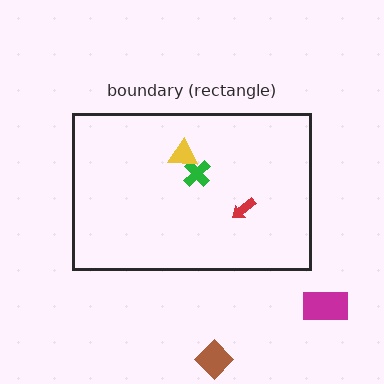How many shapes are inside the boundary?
3 inside, 2 outside.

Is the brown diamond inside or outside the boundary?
Outside.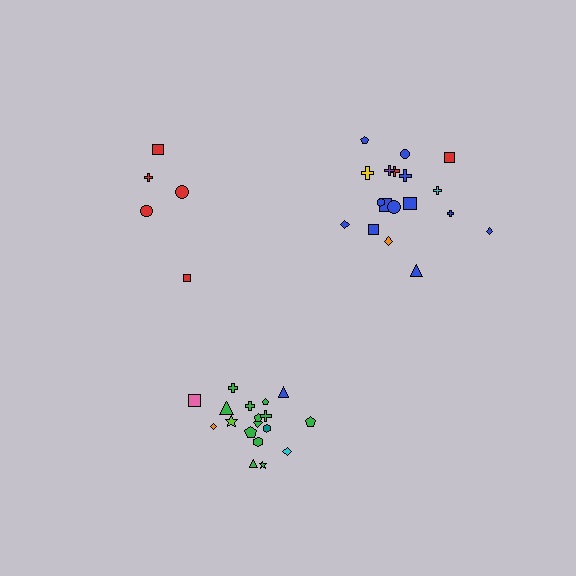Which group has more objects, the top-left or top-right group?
The top-right group.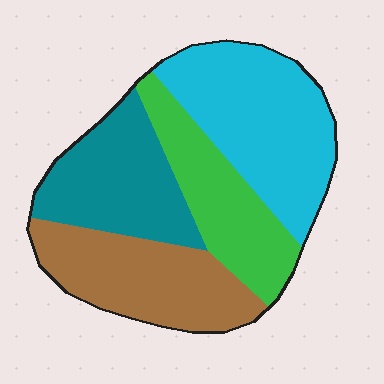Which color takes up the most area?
Cyan, at roughly 30%.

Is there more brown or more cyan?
Cyan.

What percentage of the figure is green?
Green takes up about one fifth (1/5) of the figure.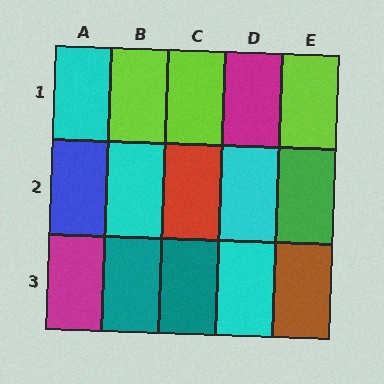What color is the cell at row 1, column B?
Lime.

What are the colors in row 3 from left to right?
Magenta, teal, teal, cyan, brown.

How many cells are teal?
2 cells are teal.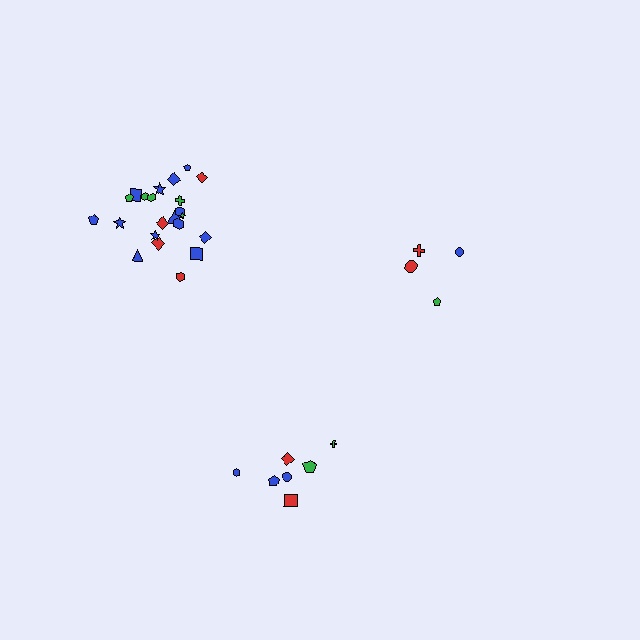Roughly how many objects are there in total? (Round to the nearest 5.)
Roughly 35 objects in total.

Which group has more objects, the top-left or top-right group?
The top-left group.